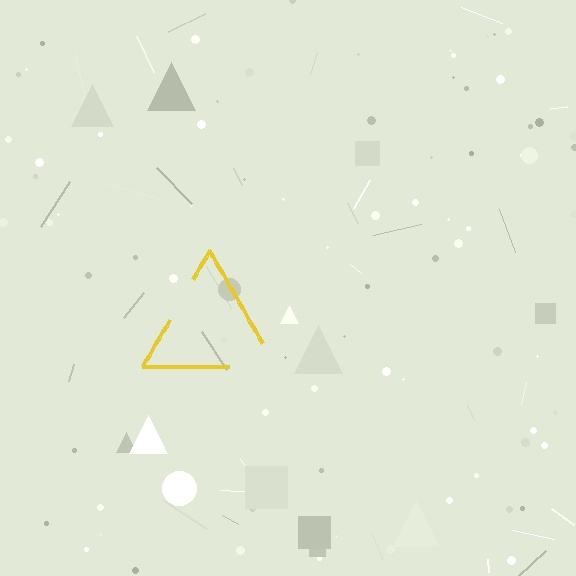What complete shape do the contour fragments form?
The contour fragments form a triangle.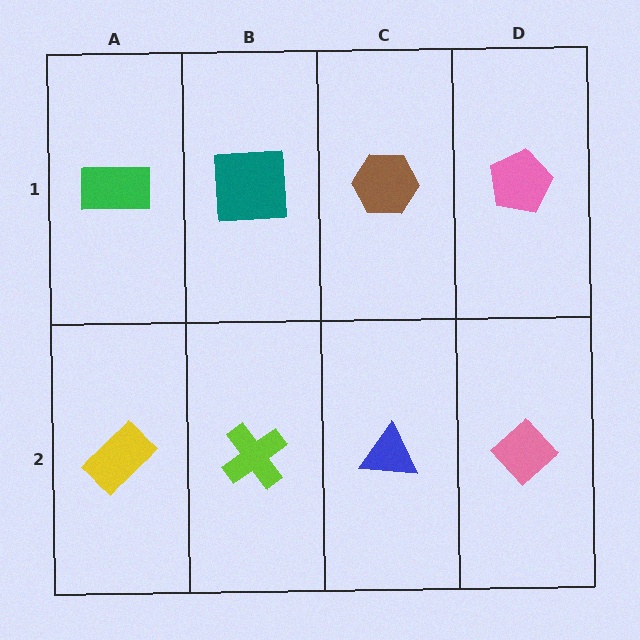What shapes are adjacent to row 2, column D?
A pink pentagon (row 1, column D), a blue triangle (row 2, column C).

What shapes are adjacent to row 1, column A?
A yellow rectangle (row 2, column A), a teal square (row 1, column B).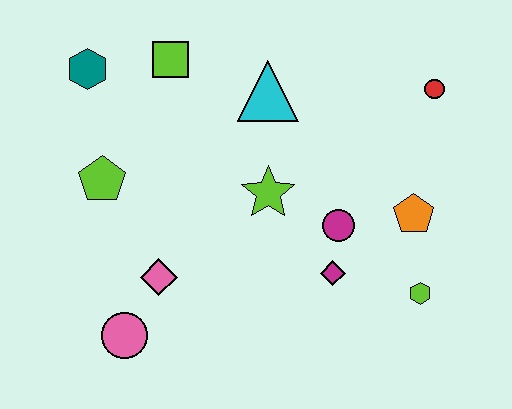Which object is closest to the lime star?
The magenta circle is closest to the lime star.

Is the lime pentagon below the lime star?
No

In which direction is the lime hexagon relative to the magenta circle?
The lime hexagon is to the right of the magenta circle.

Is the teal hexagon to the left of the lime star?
Yes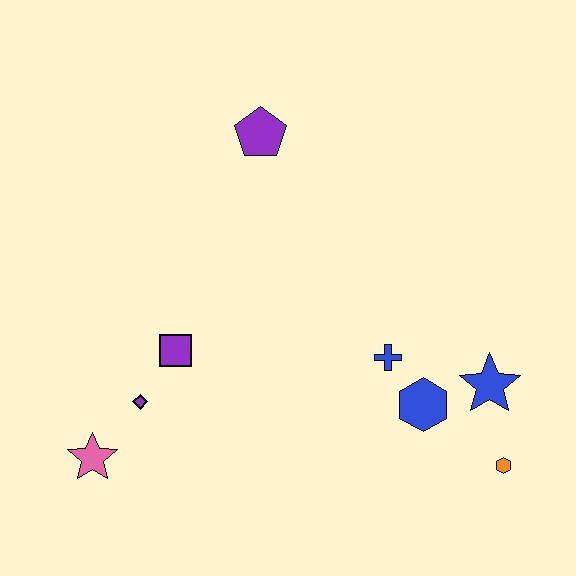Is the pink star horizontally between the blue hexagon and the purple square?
No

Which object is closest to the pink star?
The purple diamond is closest to the pink star.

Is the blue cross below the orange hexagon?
No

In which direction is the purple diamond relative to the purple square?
The purple diamond is below the purple square.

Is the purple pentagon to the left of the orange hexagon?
Yes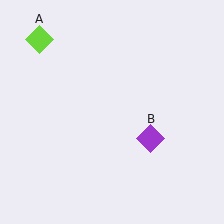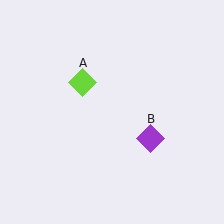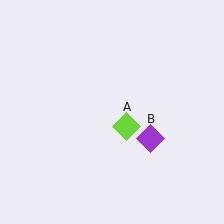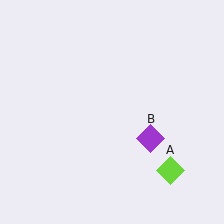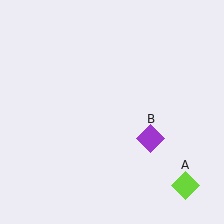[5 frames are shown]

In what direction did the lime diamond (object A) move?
The lime diamond (object A) moved down and to the right.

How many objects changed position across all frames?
1 object changed position: lime diamond (object A).